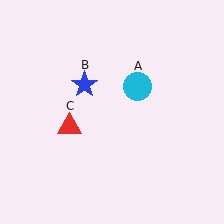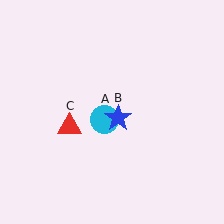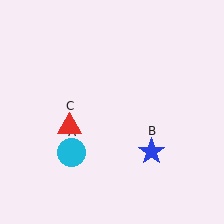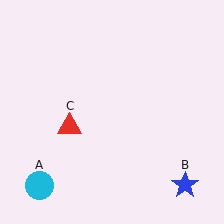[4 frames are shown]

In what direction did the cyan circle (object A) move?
The cyan circle (object A) moved down and to the left.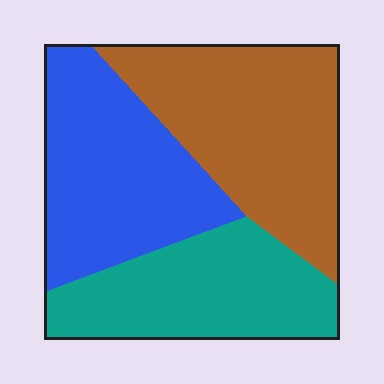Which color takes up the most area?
Brown, at roughly 35%.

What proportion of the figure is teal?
Teal covers around 30% of the figure.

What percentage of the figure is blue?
Blue covers 33% of the figure.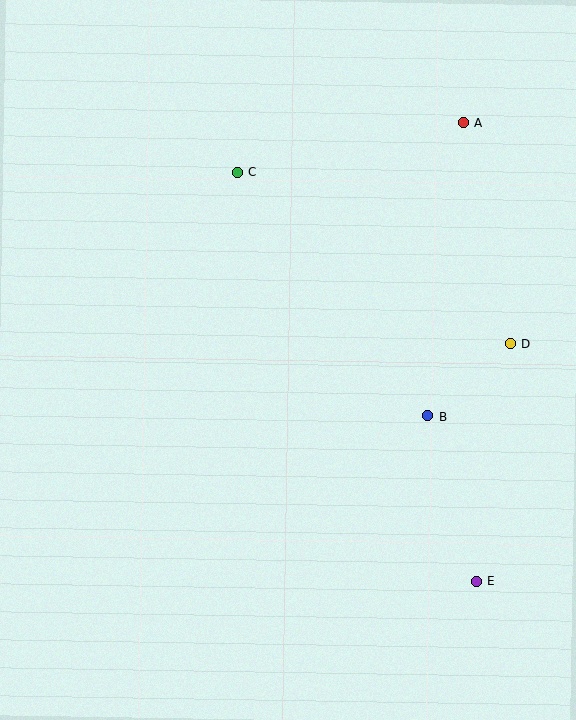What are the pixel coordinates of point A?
Point A is at (463, 123).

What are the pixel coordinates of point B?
Point B is at (428, 416).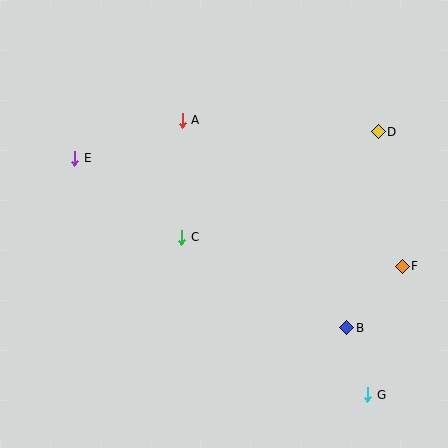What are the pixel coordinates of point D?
Point D is at (378, 132).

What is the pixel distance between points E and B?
The distance between E and B is 320 pixels.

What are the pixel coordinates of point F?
Point F is at (402, 266).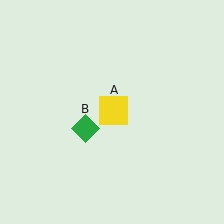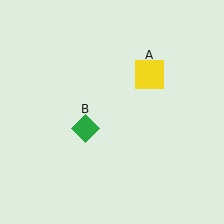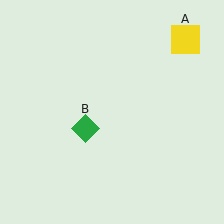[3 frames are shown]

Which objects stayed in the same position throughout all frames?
Green diamond (object B) remained stationary.